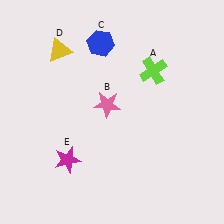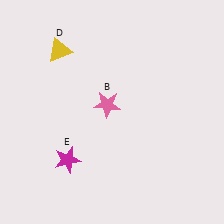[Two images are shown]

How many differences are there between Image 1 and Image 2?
There are 2 differences between the two images.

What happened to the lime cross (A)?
The lime cross (A) was removed in Image 2. It was in the top-right area of Image 1.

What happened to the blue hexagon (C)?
The blue hexagon (C) was removed in Image 2. It was in the top-left area of Image 1.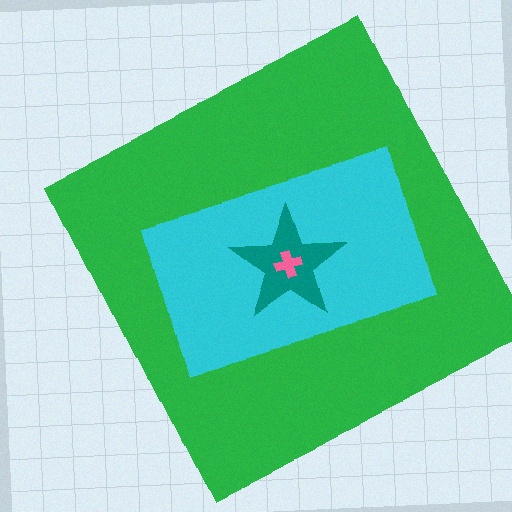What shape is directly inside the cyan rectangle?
The teal star.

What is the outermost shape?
The green square.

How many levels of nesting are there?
4.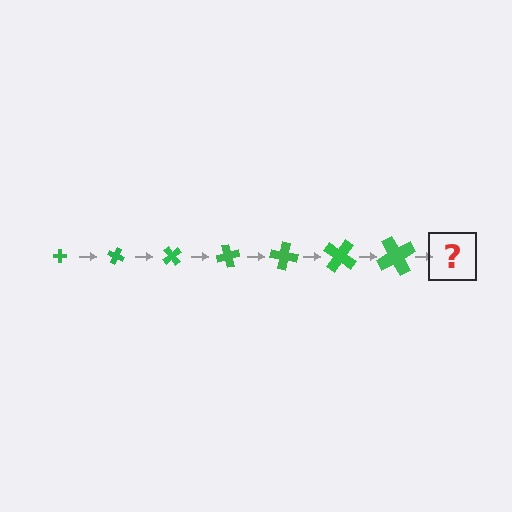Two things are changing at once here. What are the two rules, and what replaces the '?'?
The two rules are that the cross grows larger each step and it rotates 25 degrees each step. The '?' should be a cross, larger than the previous one and rotated 175 degrees from the start.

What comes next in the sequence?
The next element should be a cross, larger than the previous one and rotated 175 degrees from the start.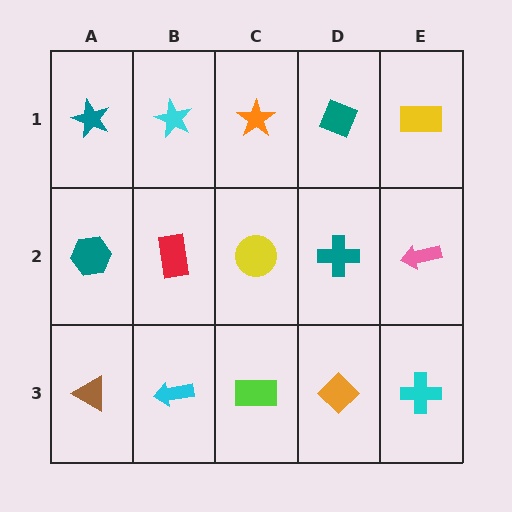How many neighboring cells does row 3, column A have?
2.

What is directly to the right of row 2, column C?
A teal cross.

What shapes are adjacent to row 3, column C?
A yellow circle (row 2, column C), a cyan arrow (row 3, column B), an orange diamond (row 3, column D).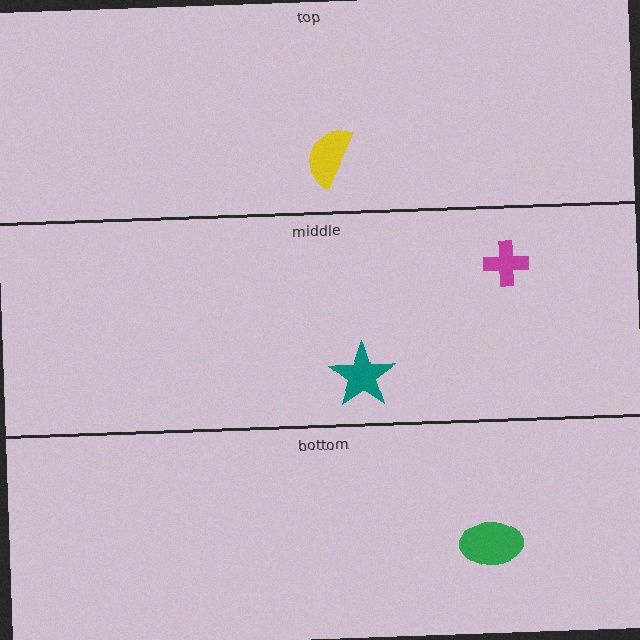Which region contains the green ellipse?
The bottom region.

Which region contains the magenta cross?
The middle region.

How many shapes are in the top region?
1.